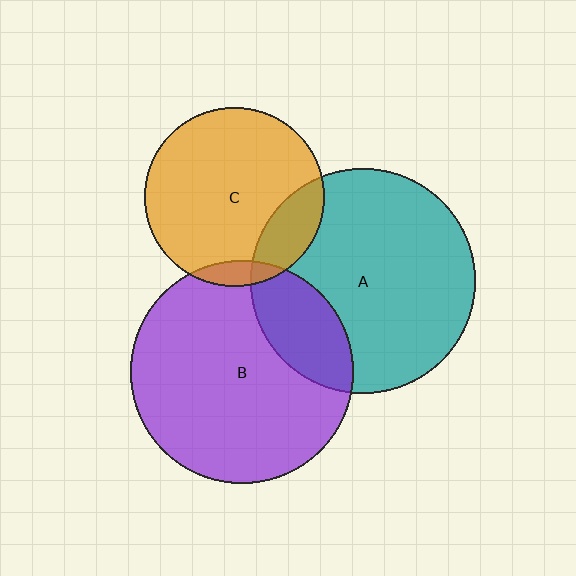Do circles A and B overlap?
Yes.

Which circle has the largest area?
Circle A (teal).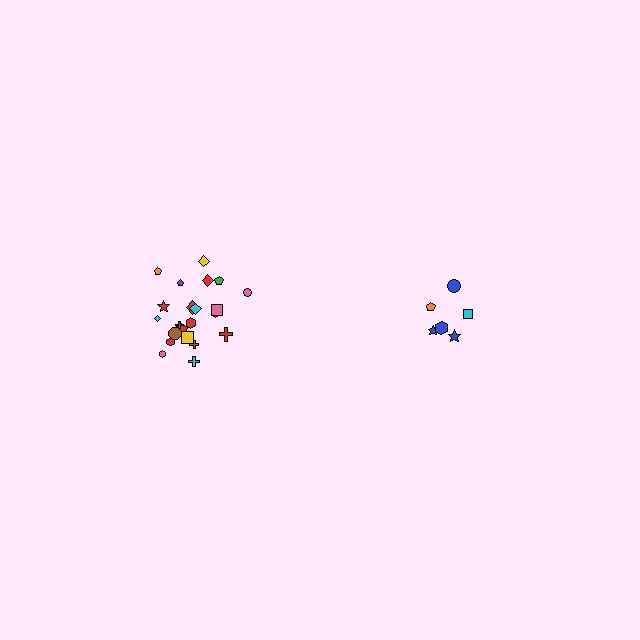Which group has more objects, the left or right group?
The left group.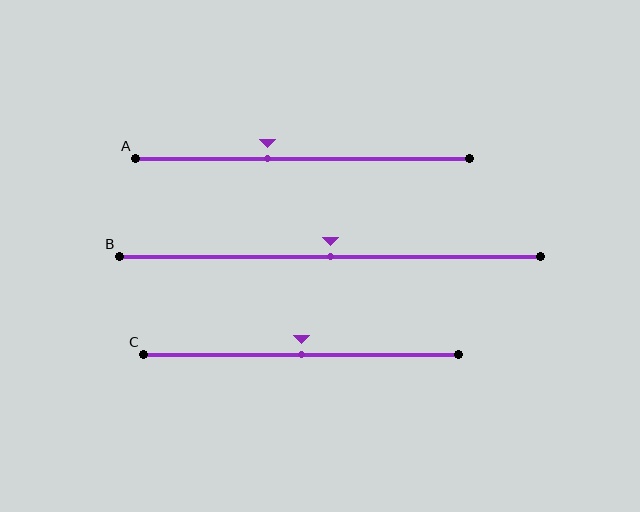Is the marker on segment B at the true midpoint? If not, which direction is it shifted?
Yes, the marker on segment B is at the true midpoint.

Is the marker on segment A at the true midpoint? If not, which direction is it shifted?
No, the marker on segment A is shifted to the left by about 11% of the segment length.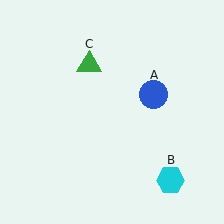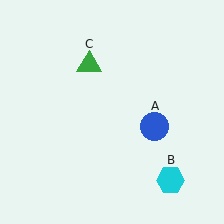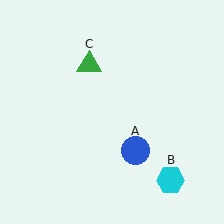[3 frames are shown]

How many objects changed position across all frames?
1 object changed position: blue circle (object A).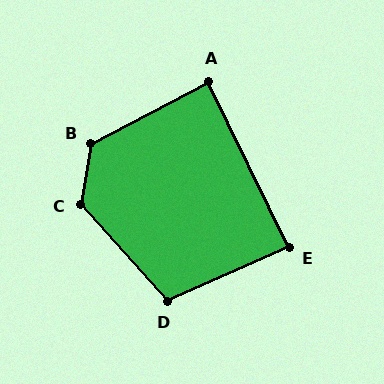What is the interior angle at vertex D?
Approximately 108 degrees (obtuse).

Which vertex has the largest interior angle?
C, at approximately 128 degrees.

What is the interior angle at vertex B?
Approximately 128 degrees (obtuse).